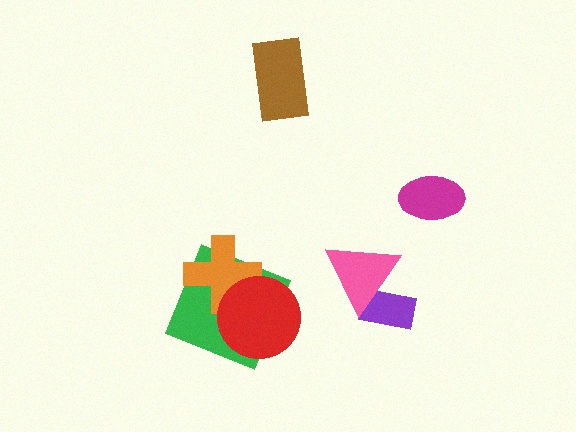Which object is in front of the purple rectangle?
The pink triangle is in front of the purple rectangle.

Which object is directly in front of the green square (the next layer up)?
The orange cross is directly in front of the green square.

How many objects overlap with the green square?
2 objects overlap with the green square.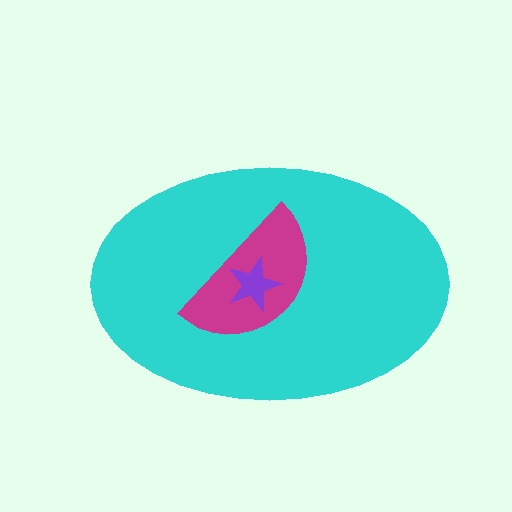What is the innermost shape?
The purple star.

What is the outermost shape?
The cyan ellipse.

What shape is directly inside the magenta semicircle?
The purple star.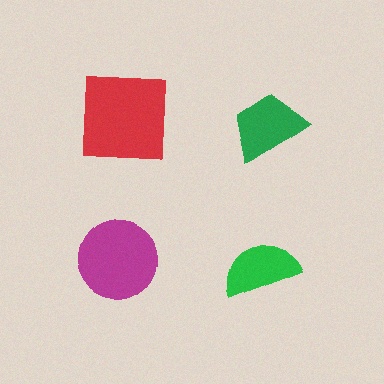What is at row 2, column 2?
A green semicircle.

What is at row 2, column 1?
A magenta circle.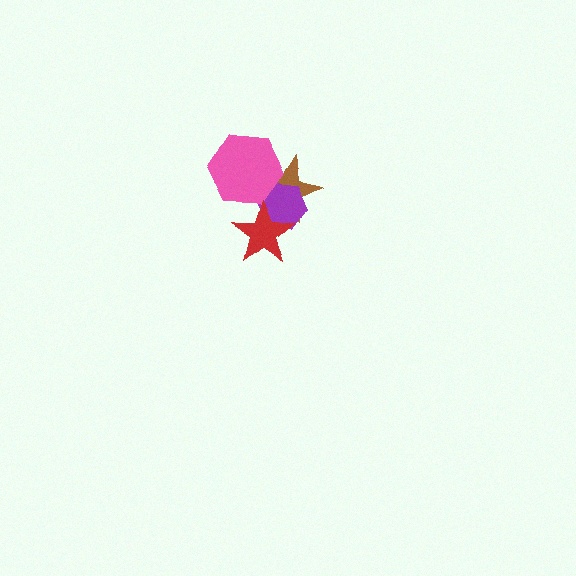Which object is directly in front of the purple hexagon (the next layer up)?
The pink hexagon is directly in front of the purple hexagon.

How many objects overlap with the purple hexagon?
3 objects overlap with the purple hexagon.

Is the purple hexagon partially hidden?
Yes, it is partially covered by another shape.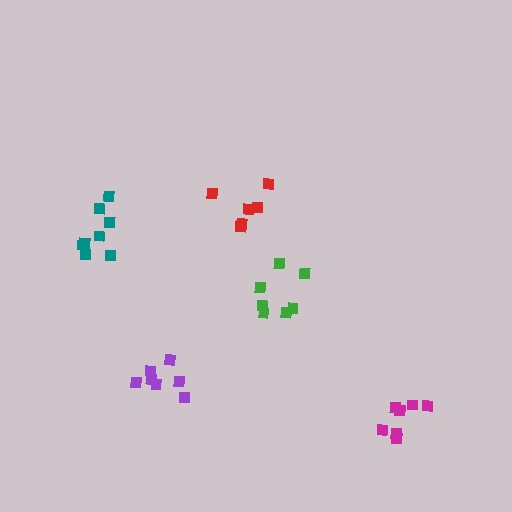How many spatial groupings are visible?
There are 5 spatial groupings.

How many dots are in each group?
Group 1: 7 dots, Group 2: 7 dots, Group 3: 6 dots, Group 4: 7 dots, Group 5: 9 dots (36 total).